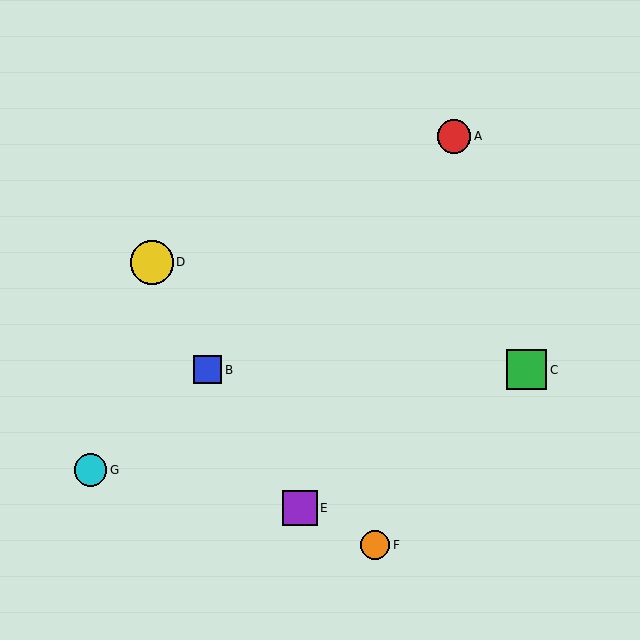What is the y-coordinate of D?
Object D is at y≈262.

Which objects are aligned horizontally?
Objects B, C are aligned horizontally.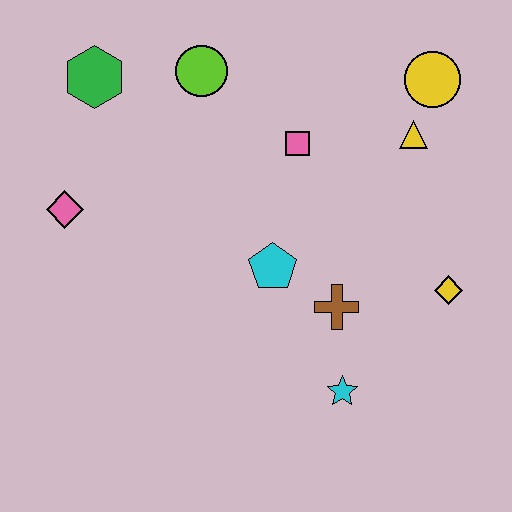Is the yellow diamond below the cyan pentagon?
Yes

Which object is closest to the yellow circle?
The yellow triangle is closest to the yellow circle.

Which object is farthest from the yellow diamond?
The green hexagon is farthest from the yellow diamond.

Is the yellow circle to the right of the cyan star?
Yes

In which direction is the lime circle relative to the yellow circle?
The lime circle is to the left of the yellow circle.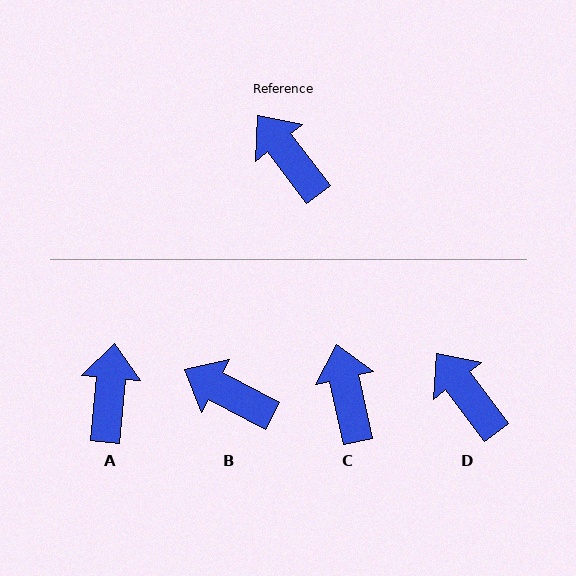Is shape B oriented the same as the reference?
No, it is off by about 25 degrees.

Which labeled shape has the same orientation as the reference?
D.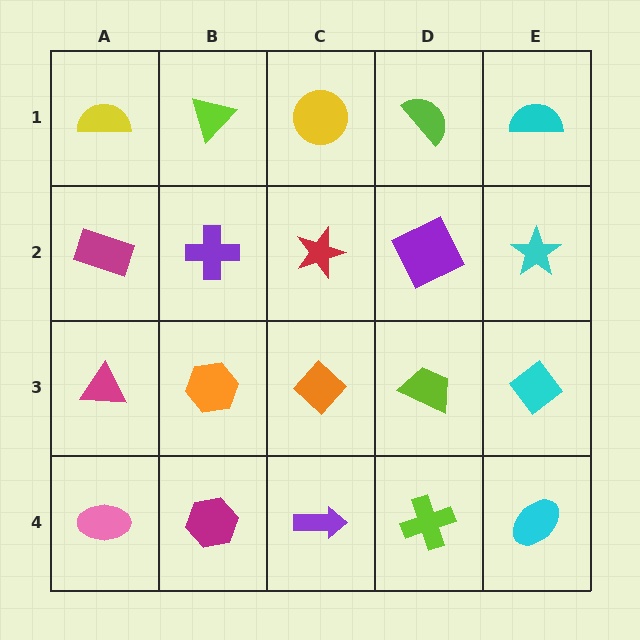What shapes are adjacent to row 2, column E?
A cyan semicircle (row 1, column E), a cyan diamond (row 3, column E), a purple square (row 2, column D).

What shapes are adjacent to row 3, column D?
A purple square (row 2, column D), a lime cross (row 4, column D), an orange diamond (row 3, column C), a cyan diamond (row 3, column E).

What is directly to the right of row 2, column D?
A cyan star.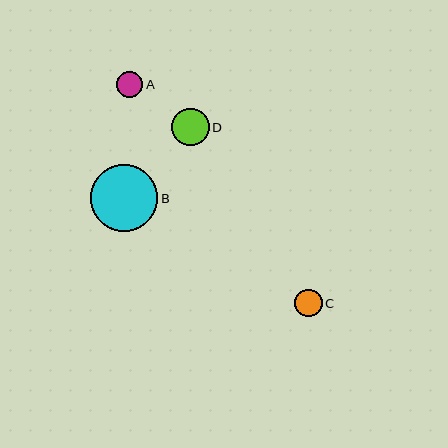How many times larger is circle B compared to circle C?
Circle B is approximately 2.4 times the size of circle C.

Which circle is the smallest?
Circle A is the smallest with a size of approximately 26 pixels.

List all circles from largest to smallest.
From largest to smallest: B, D, C, A.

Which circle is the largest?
Circle B is the largest with a size of approximately 68 pixels.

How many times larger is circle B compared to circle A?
Circle B is approximately 2.6 times the size of circle A.